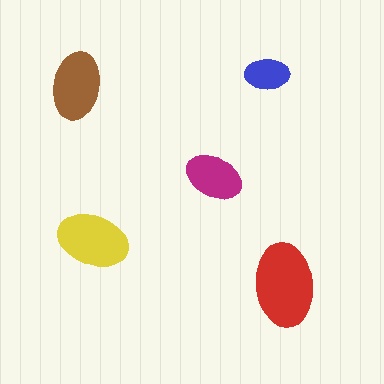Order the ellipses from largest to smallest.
the red one, the yellow one, the brown one, the magenta one, the blue one.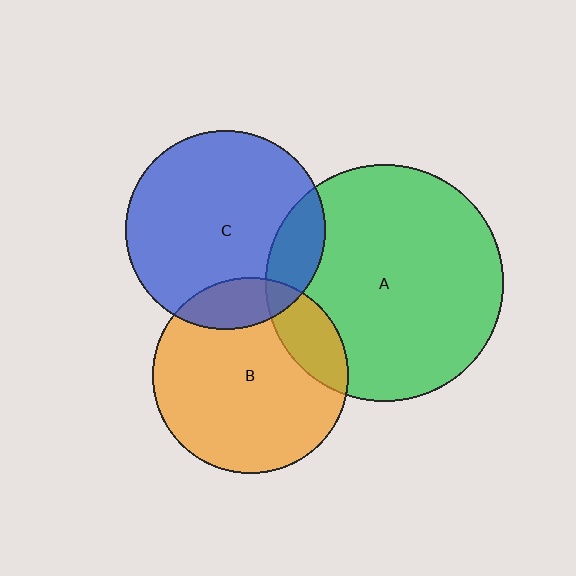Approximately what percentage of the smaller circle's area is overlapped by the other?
Approximately 15%.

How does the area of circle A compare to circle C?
Approximately 1.4 times.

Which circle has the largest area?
Circle A (green).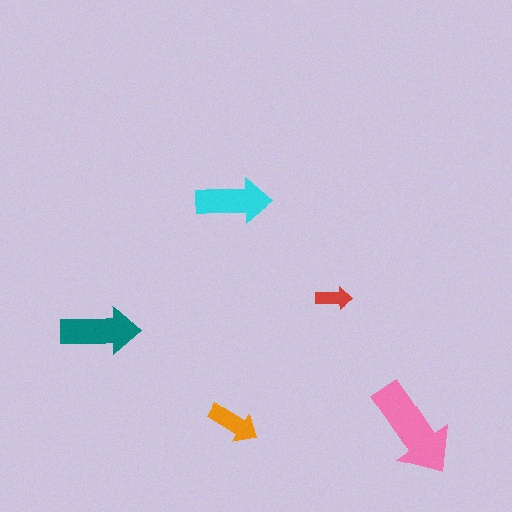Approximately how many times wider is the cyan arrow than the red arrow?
About 2 times wider.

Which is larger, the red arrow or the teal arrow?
The teal one.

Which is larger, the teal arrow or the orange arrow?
The teal one.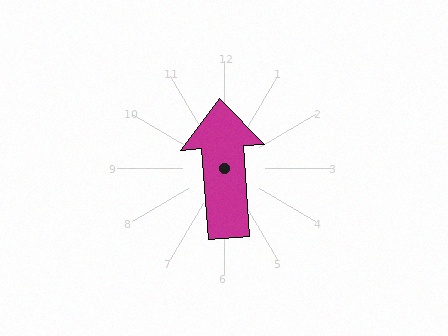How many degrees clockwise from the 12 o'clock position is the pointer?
Approximately 356 degrees.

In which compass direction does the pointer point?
North.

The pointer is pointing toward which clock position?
Roughly 12 o'clock.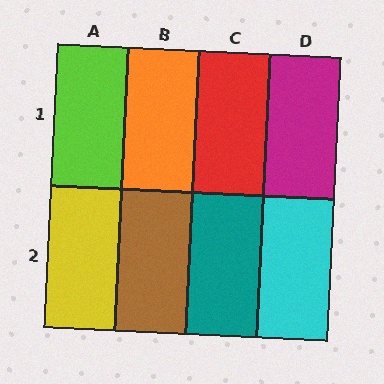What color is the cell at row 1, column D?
Magenta.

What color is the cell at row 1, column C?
Red.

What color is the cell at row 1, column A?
Lime.